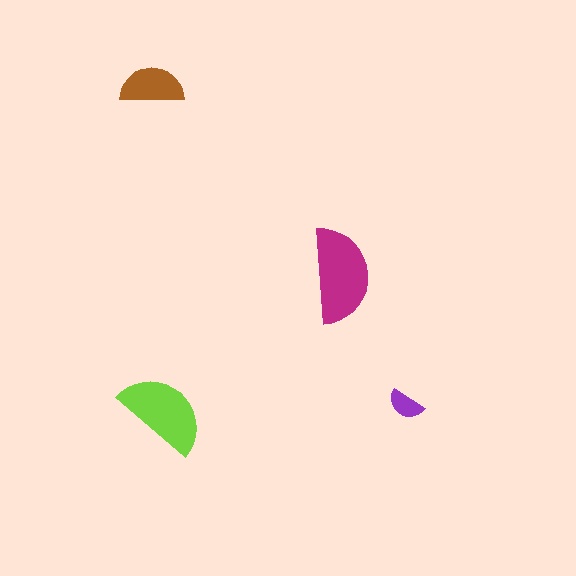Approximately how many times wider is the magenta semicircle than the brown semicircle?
About 1.5 times wider.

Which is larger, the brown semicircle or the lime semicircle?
The lime one.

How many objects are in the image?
There are 4 objects in the image.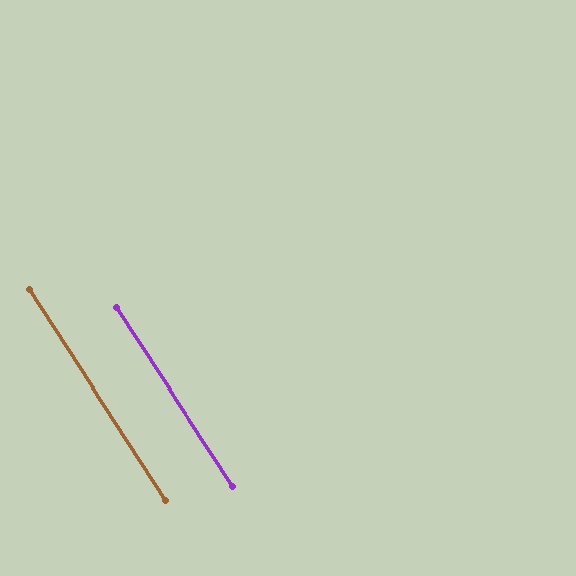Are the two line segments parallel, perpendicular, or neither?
Parallel — their directions differ by only 0.4°.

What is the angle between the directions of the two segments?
Approximately 0 degrees.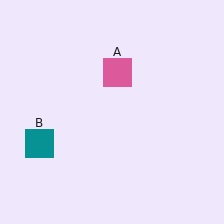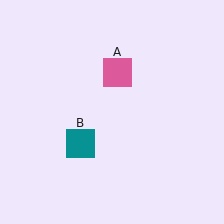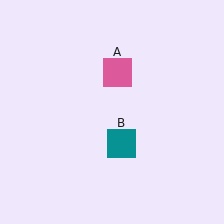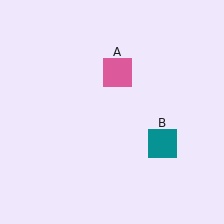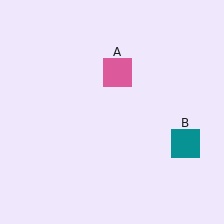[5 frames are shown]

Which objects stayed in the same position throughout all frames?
Pink square (object A) remained stationary.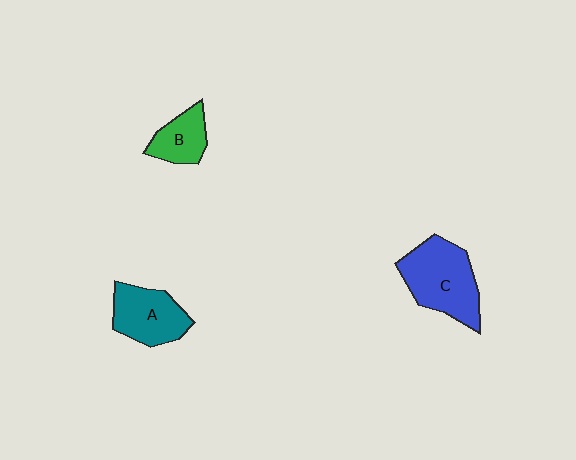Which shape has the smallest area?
Shape B (green).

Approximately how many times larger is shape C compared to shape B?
Approximately 2.0 times.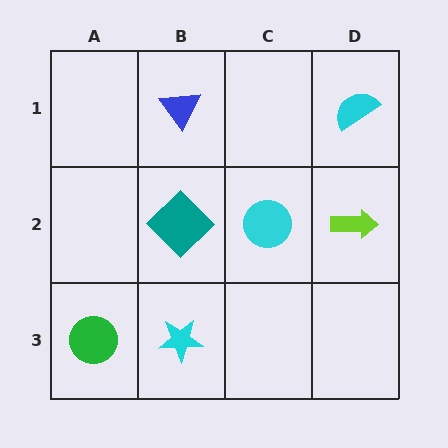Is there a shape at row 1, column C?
No, that cell is empty.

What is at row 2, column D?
A lime arrow.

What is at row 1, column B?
A blue triangle.